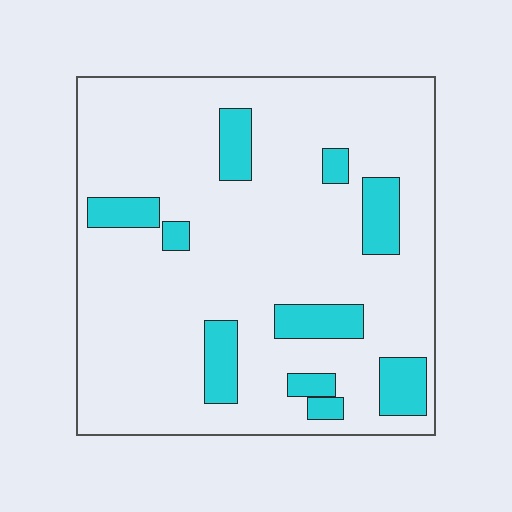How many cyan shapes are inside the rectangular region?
10.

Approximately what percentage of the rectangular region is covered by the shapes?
Approximately 15%.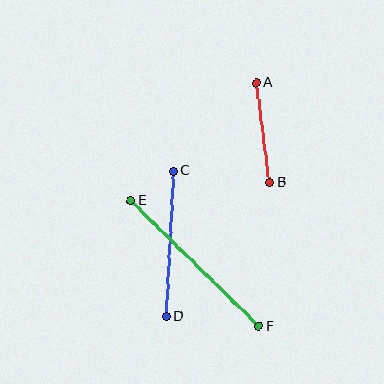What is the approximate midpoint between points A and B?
The midpoint is at approximately (263, 133) pixels.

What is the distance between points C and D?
The distance is approximately 146 pixels.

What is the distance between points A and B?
The distance is approximately 101 pixels.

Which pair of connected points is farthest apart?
Points E and F are farthest apart.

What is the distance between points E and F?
The distance is approximately 179 pixels.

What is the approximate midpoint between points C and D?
The midpoint is at approximately (170, 244) pixels.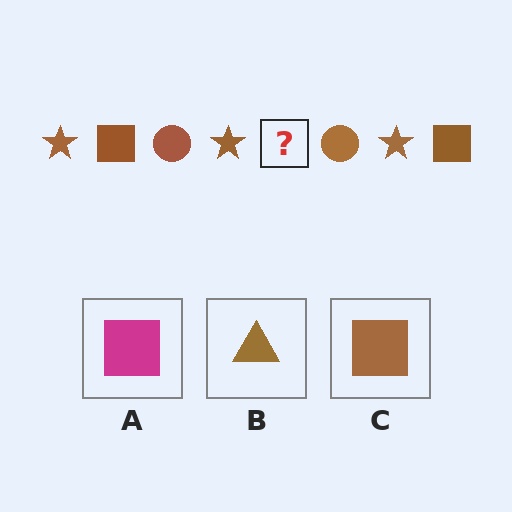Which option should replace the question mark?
Option C.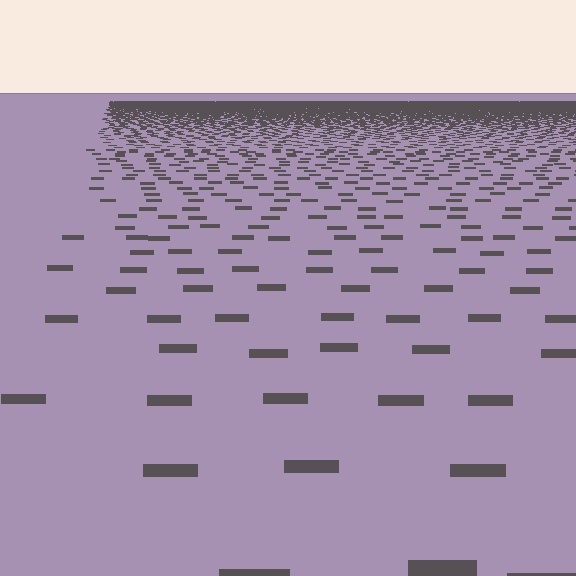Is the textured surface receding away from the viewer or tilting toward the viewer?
The surface is receding away from the viewer. Texture elements get smaller and denser toward the top.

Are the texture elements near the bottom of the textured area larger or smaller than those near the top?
Larger. Near the bottom, elements are closer to the viewer and appear at a bigger on-screen size.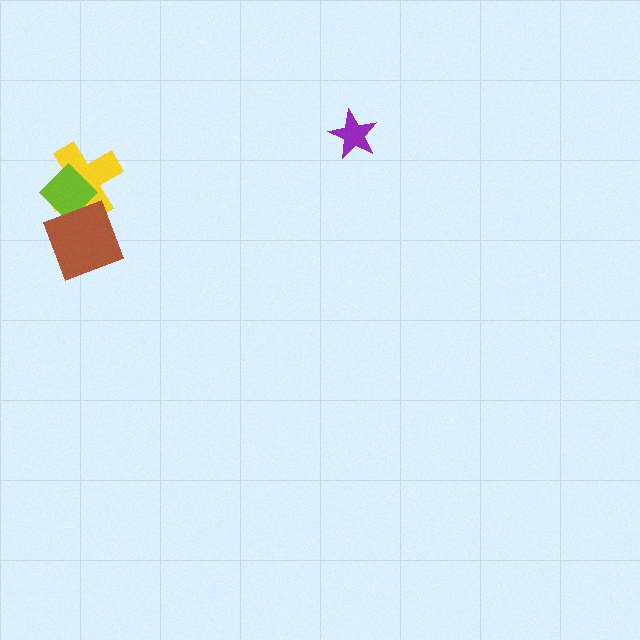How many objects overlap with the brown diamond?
2 objects overlap with the brown diamond.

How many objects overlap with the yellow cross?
2 objects overlap with the yellow cross.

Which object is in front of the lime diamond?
The brown diamond is in front of the lime diamond.